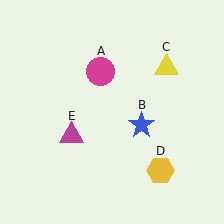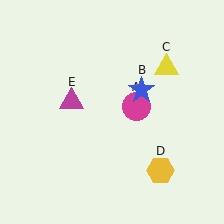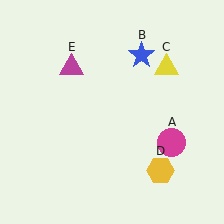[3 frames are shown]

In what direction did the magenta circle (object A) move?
The magenta circle (object A) moved down and to the right.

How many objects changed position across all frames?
3 objects changed position: magenta circle (object A), blue star (object B), magenta triangle (object E).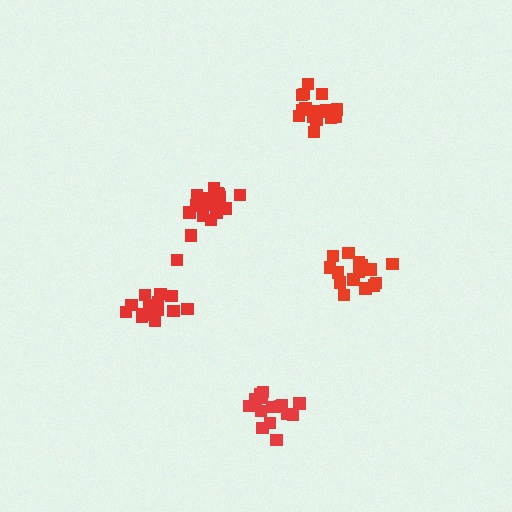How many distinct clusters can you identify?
There are 5 distinct clusters.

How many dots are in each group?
Group 1: 17 dots, Group 2: 15 dots, Group 3: 16 dots, Group 4: 17 dots, Group 5: 18 dots (83 total).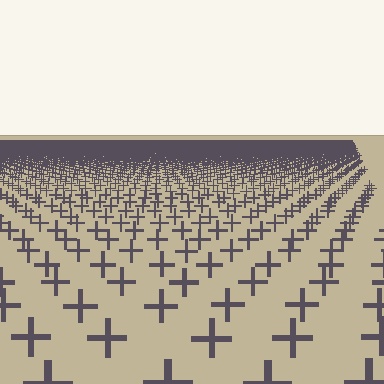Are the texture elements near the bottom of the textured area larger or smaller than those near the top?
Larger. Near the bottom, elements are closer to the viewer and appear at a bigger on-screen size.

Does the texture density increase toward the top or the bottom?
Density increases toward the top.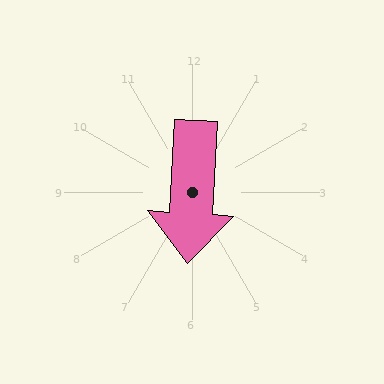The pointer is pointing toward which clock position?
Roughly 6 o'clock.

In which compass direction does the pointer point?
South.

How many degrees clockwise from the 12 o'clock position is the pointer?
Approximately 183 degrees.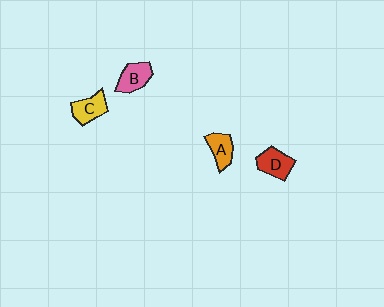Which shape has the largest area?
Shape D (red).